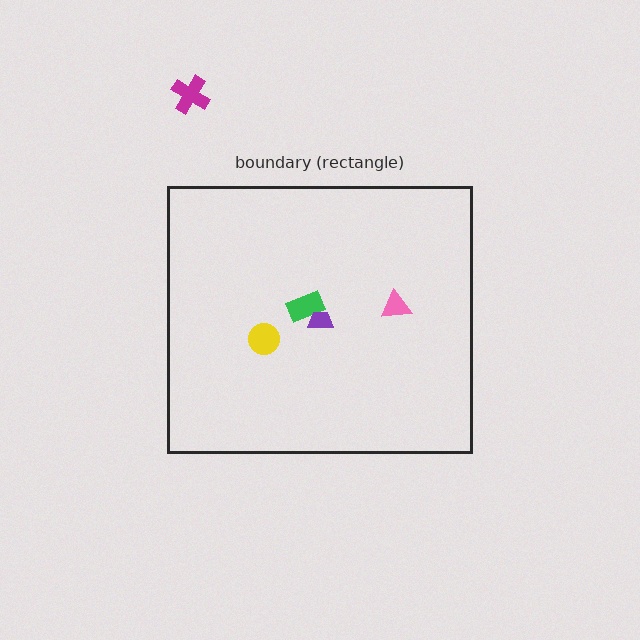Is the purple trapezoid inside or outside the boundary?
Inside.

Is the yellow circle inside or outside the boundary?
Inside.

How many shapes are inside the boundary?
4 inside, 1 outside.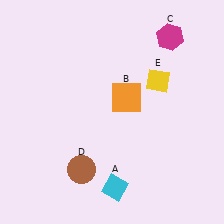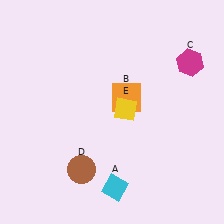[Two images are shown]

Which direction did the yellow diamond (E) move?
The yellow diamond (E) moved left.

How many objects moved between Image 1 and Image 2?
2 objects moved between the two images.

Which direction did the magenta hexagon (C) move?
The magenta hexagon (C) moved down.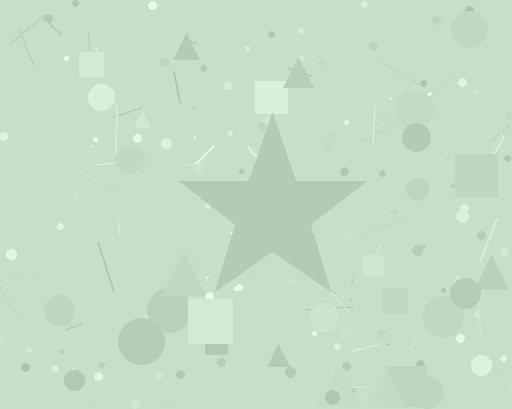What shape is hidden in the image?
A star is hidden in the image.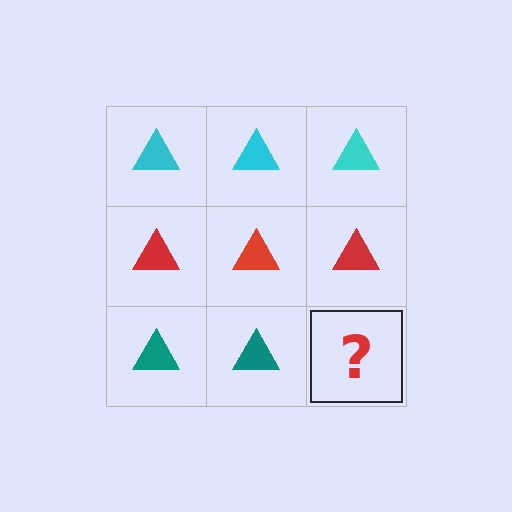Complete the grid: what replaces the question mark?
The question mark should be replaced with a teal triangle.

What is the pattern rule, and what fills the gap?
The rule is that each row has a consistent color. The gap should be filled with a teal triangle.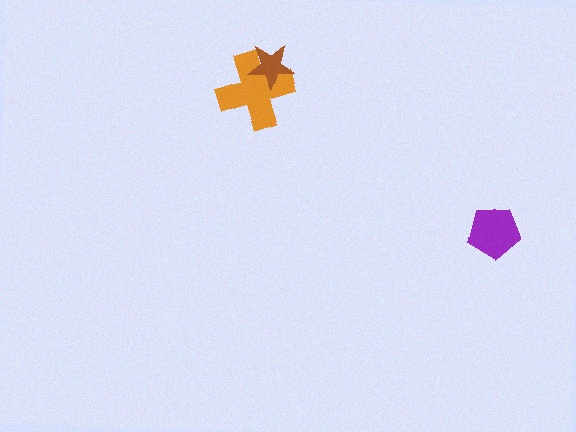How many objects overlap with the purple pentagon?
0 objects overlap with the purple pentagon.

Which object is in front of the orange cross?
The brown star is in front of the orange cross.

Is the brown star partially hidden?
No, no other shape covers it.